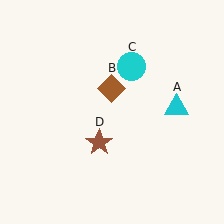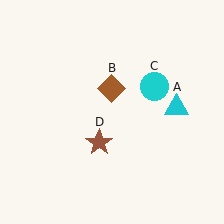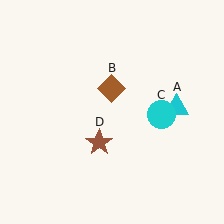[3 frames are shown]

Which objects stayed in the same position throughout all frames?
Cyan triangle (object A) and brown diamond (object B) and brown star (object D) remained stationary.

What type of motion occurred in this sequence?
The cyan circle (object C) rotated clockwise around the center of the scene.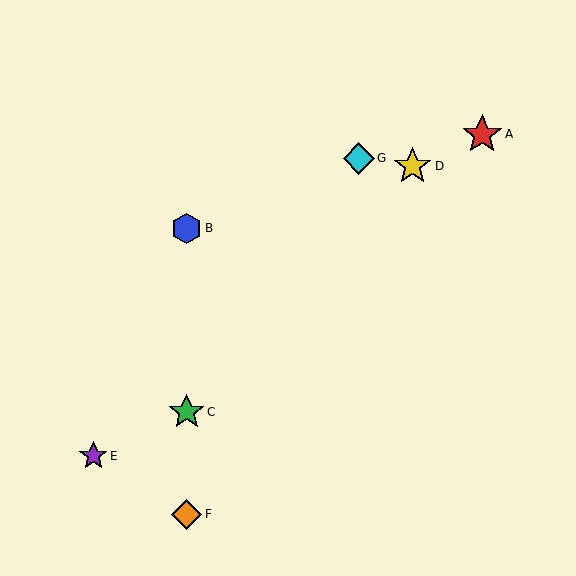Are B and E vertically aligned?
No, B is at x≈187 and E is at x≈93.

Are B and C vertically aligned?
Yes, both are at x≈187.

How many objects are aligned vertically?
3 objects (B, C, F) are aligned vertically.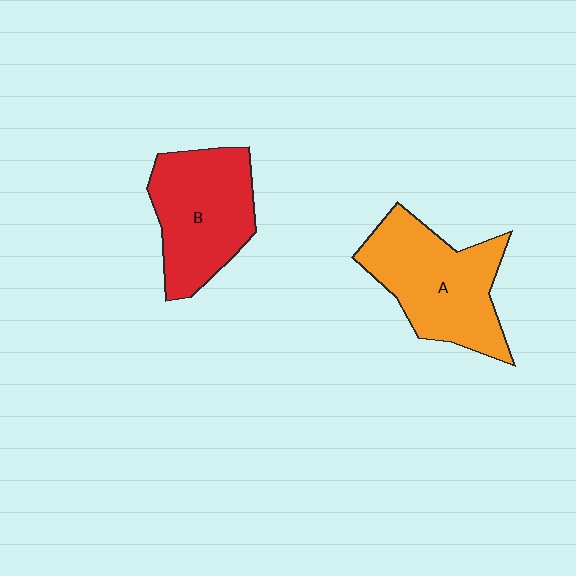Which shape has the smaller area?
Shape B (red).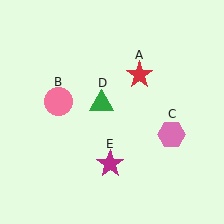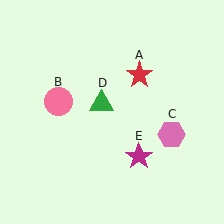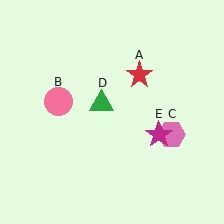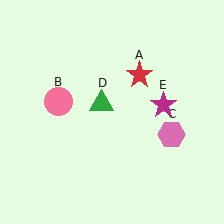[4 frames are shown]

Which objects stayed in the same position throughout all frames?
Red star (object A) and pink circle (object B) and pink hexagon (object C) and green triangle (object D) remained stationary.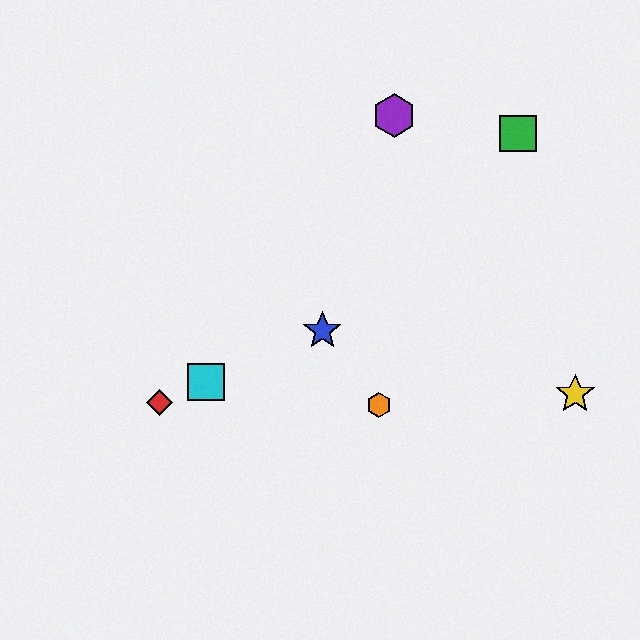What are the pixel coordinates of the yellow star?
The yellow star is at (575, 394).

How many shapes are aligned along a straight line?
3 shapes (the red diamond, the blue star, the cyan square) are aligned along a straight line.